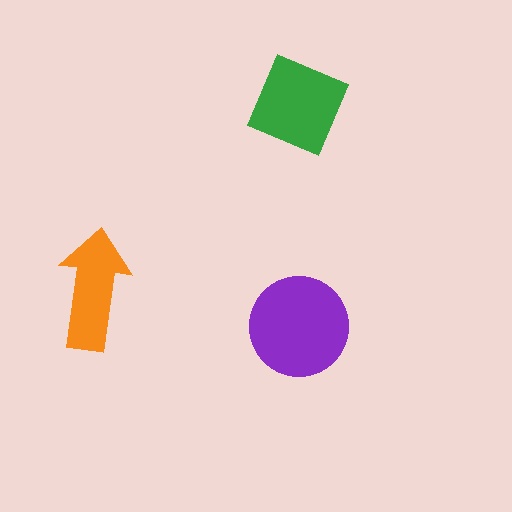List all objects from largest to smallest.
The purple circle, the green square, the orange arrow.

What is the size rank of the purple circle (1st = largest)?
1st.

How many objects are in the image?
There are 3 objects in the image.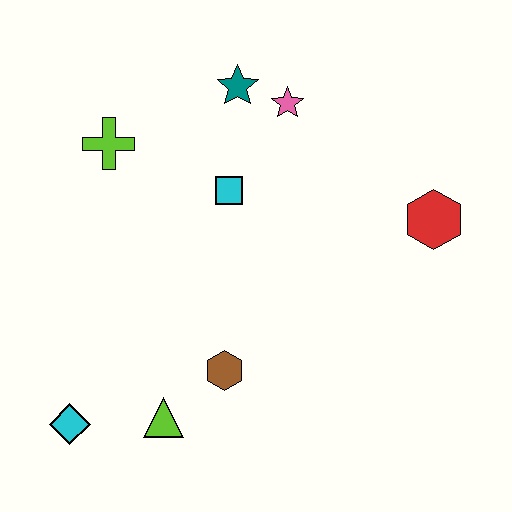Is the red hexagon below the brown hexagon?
No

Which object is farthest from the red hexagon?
The cyan diamond is farthest from the red hexagon.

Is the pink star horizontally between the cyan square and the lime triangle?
No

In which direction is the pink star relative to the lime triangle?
The pink star is above the lime triangle.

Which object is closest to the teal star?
The pink star is closest to the teal star.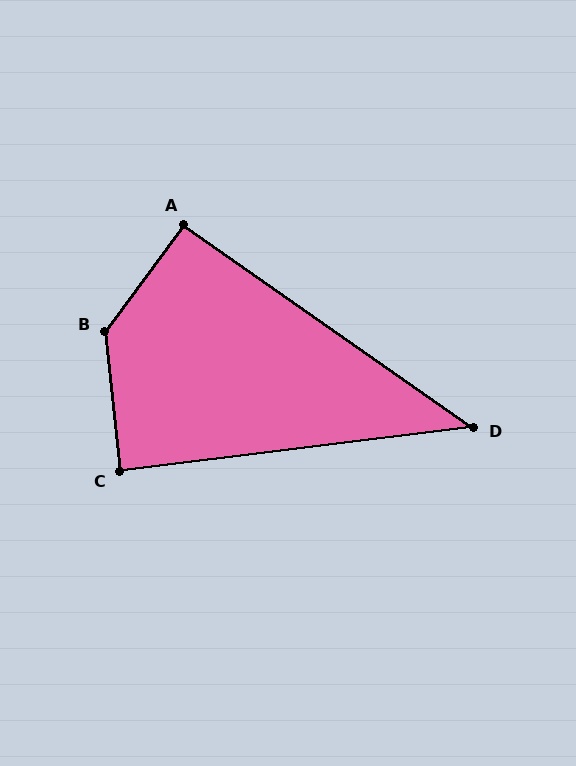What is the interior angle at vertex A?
Approximately 91 degrees (approximately right).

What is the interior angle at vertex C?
Approximately 89 degrees (approximately right).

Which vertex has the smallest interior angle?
D, at approximately 42 degrees.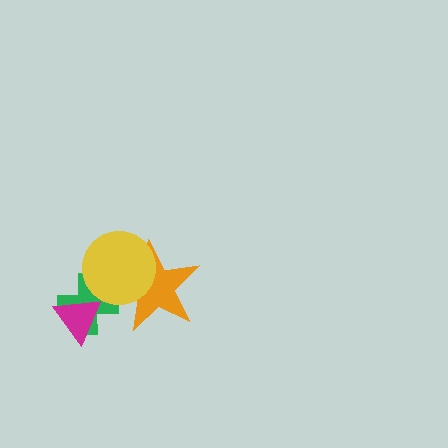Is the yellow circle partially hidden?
No, no other shape covers it.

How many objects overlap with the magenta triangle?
1 object overlaps with the magenta triangle.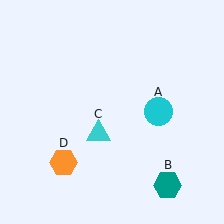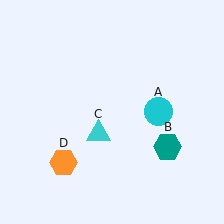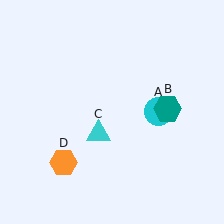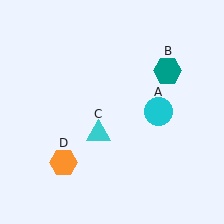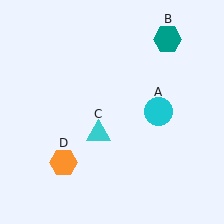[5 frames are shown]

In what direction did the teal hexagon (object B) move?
The teal hexagon (object B) moved up.